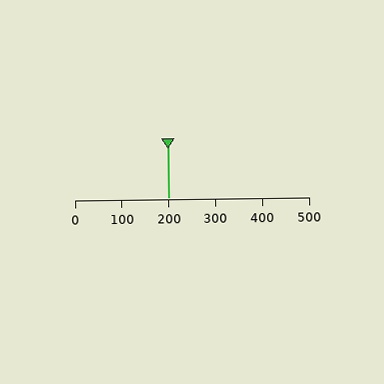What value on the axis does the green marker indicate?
The marker indicates approximately 200.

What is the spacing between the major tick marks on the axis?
The major ticks are spaced 100 apart.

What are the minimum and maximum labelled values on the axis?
The axis runs from 0 to 500.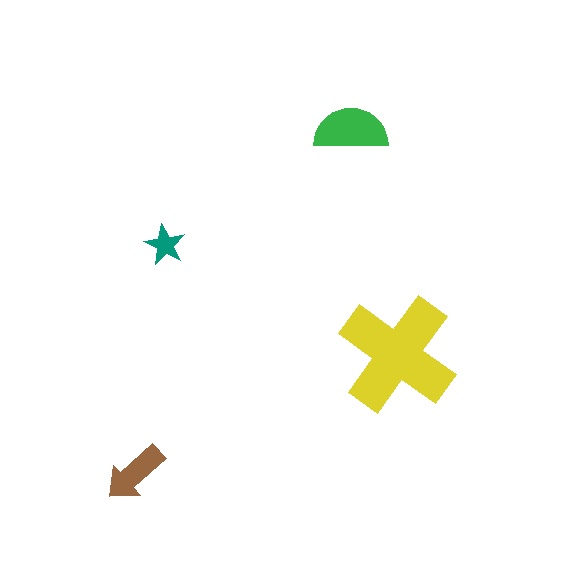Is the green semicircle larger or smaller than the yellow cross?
Smaller.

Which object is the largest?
The yellow cross.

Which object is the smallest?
The teal star.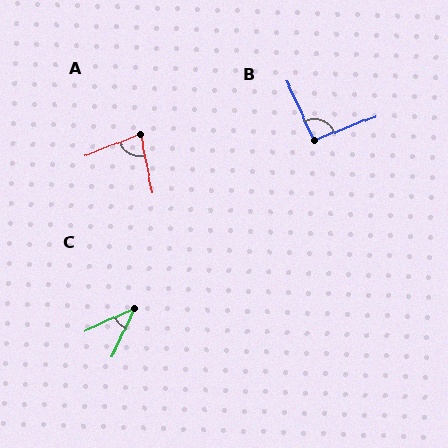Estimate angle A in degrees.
Approximately 80 degrees.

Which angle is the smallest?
C, at approximately 41 degrees.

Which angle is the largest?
B, at approximately 95 degrees.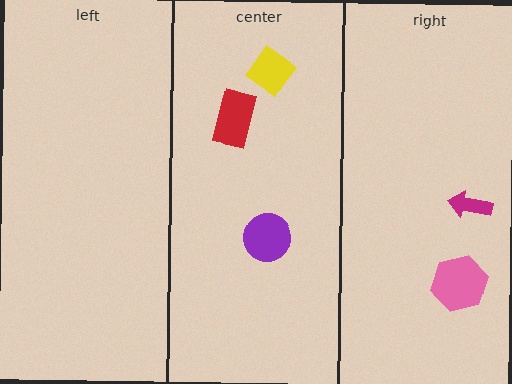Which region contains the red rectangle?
The center region.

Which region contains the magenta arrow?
The right region.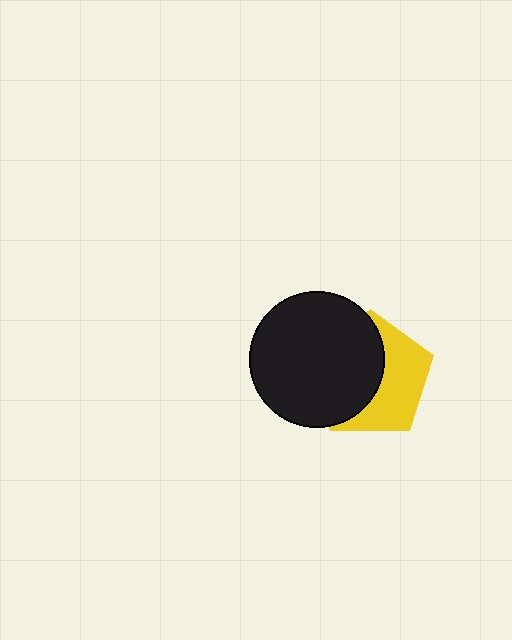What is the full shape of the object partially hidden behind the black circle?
The partially hidden object is a yellow pentagon.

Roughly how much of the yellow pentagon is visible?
About half of it is visible (roughly 47%).